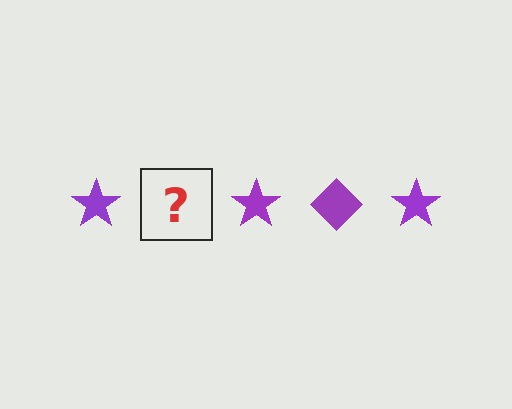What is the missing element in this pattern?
The missing element is a purple diamond.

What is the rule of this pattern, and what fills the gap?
The rule is that the pattern cycles through star, diamond shapes in purple. The gap should be filled with a purple diamond.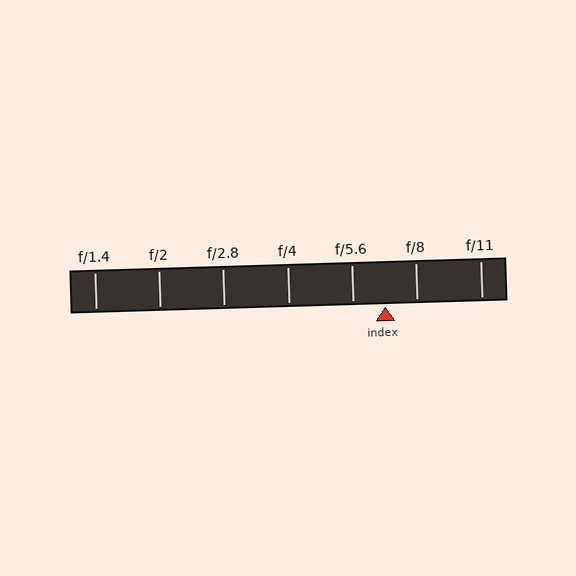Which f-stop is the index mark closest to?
The index mark is closest to f/5.6.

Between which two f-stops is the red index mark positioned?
The index mark is between f/5.6 and f/8.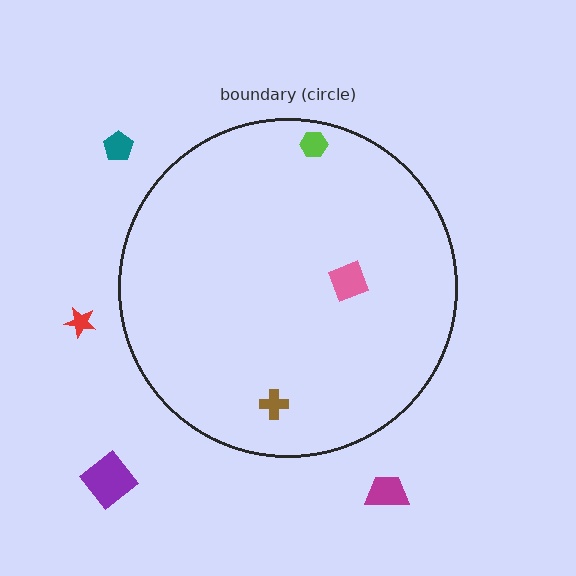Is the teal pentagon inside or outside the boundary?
Outside.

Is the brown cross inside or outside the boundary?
Inside.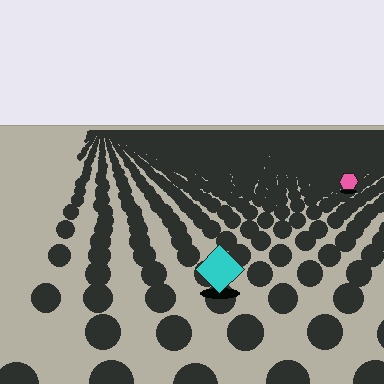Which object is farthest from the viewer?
The pink hexagon is farthest from the viewer. It appears smaller and the ground texture around it is denser.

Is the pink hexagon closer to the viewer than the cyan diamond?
No. The cyan diamond is closer — you can tell from the texture gradient: the ground texture is coarser near it.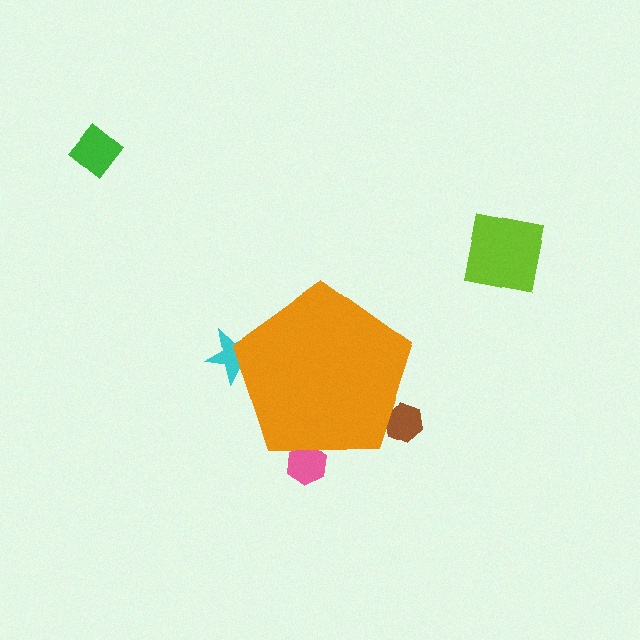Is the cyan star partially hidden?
Yes, the cyan star is partially hidden behind the orange pentagon.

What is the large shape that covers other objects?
An orange pentagon.